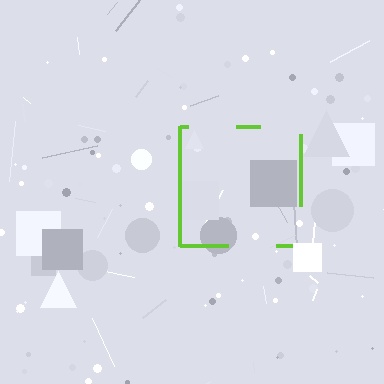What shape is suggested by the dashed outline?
The dashed outline suggests a square.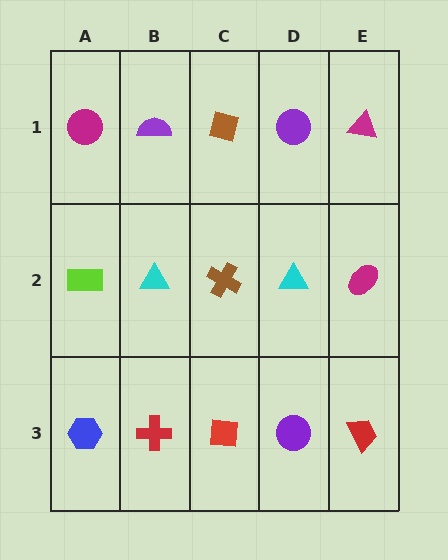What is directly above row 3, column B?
A cyan triangle.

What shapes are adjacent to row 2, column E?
A magenta triangle (row 1, column E), a red trapezoid (row 3, column E), a cyan triangle (row 2, column D).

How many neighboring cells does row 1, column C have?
3.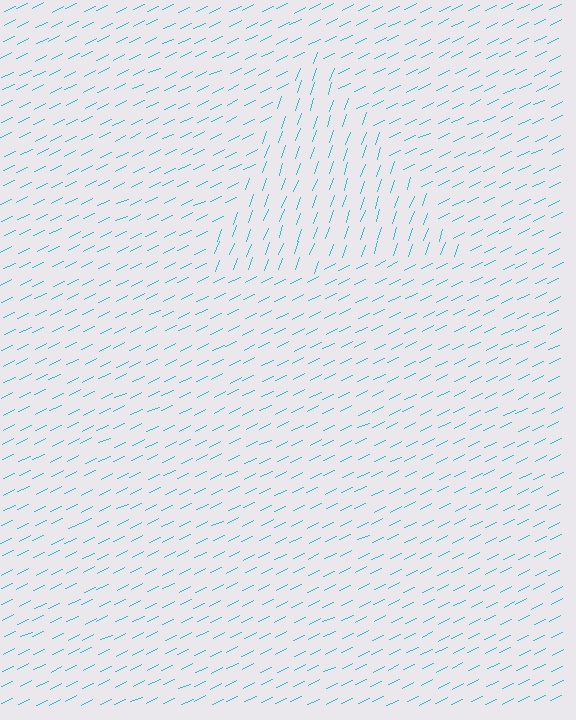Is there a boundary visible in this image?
Yes, there is a texture boundary formed by a change in line orientation.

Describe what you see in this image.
The image is filled with small cyan line segments. A triangle region in the image has lines oriented differently from the surrounding lines, creating a visible texture boundary.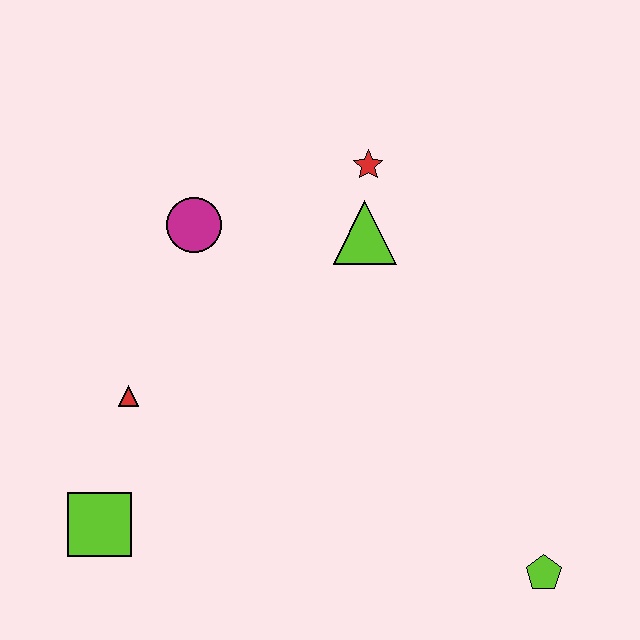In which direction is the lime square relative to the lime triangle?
The lime square is below the lime triangle.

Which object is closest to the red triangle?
The lime square is closest to the red triangle.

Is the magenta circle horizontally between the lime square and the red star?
Yes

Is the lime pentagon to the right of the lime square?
Yes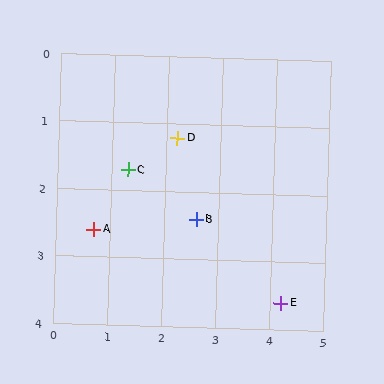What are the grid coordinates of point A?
Point A is at approximately (0.7, 2.6).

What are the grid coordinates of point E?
Point E is at approximately (4.2, 3.6).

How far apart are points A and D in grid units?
Points A and D are about 2.1 grid units apart.